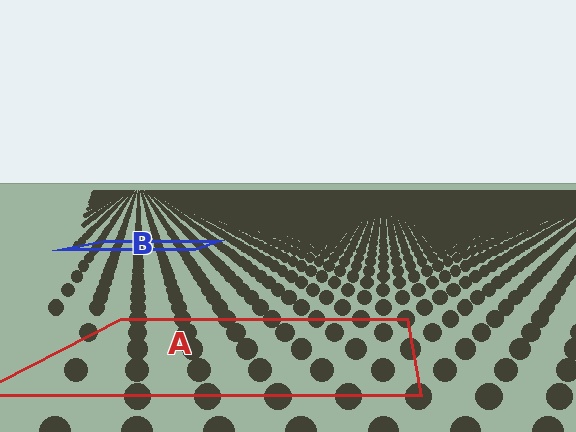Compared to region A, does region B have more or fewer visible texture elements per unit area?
Region B has more texture elements per unit area — they are packed more densely because it is farther away.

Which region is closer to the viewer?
Region A is closer. The texture elements there are larger and more spread out.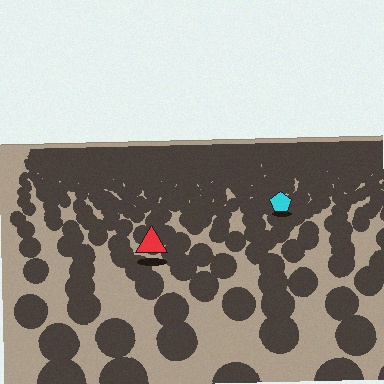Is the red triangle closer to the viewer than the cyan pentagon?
Yes. The red triangle is closer — you can tell from the texture gradient: the ground texture is coarser near it.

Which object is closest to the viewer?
The red triangle is closest. The texture marks near it are larger and more spread out.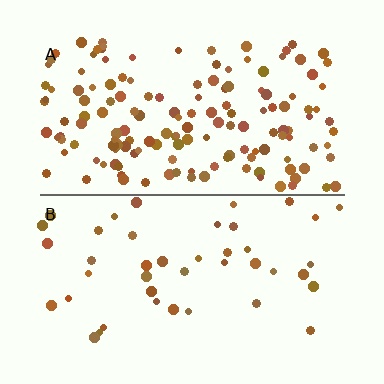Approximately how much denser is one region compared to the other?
Approximately 3.5× — region A over region B.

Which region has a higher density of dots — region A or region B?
A (the top).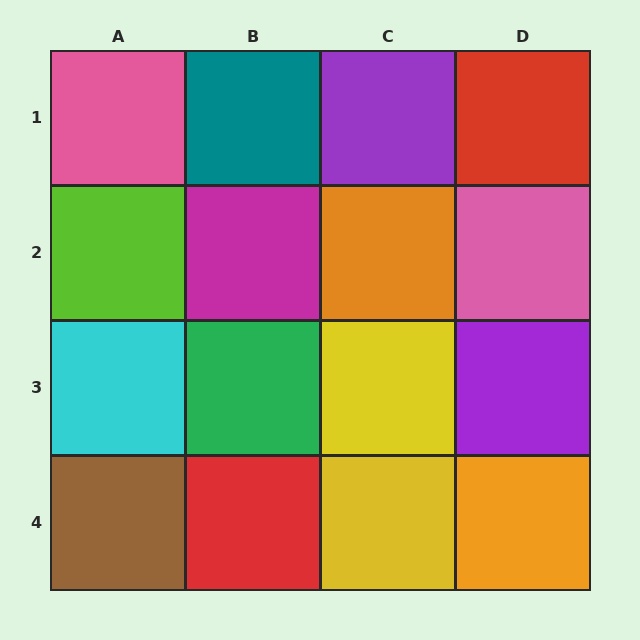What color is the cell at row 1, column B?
Teal.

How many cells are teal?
1 cell is teal.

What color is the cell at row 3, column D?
Purple.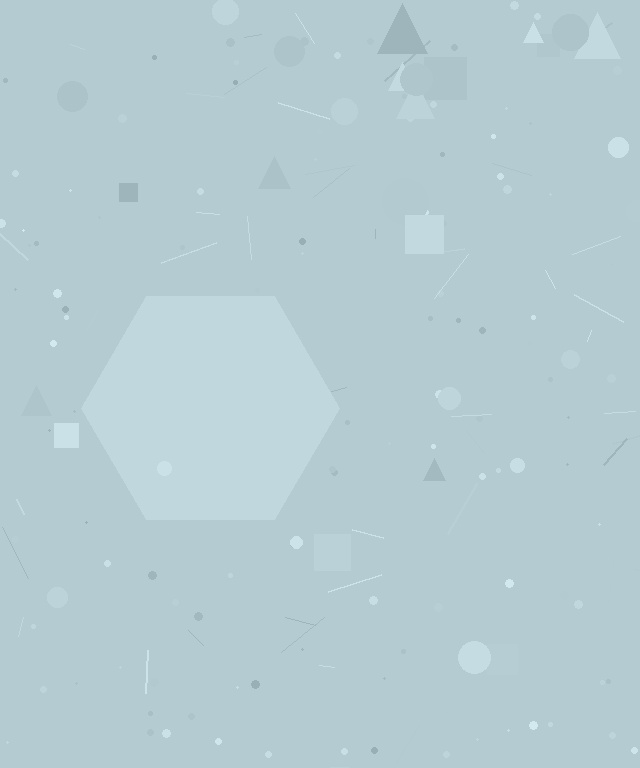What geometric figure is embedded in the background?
A hexagon is embedded in the background.